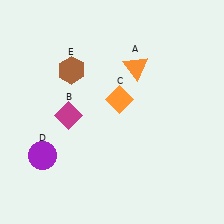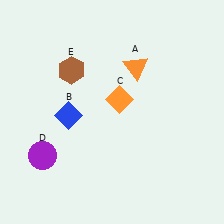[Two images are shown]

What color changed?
The diamond (B) changed from magenta in Image 1 to blue in Image 2.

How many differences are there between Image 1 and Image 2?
There is 1 difference between the two images.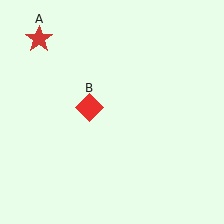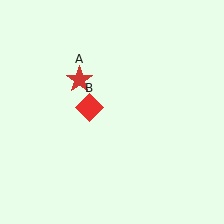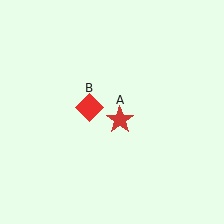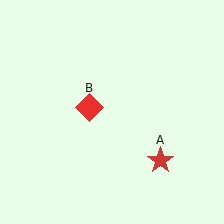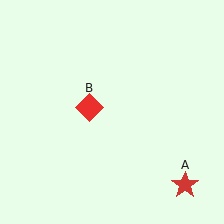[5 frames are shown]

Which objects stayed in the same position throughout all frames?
Red diamond (object B) remained stationary.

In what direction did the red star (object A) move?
The red star (object A) moved down and to the right.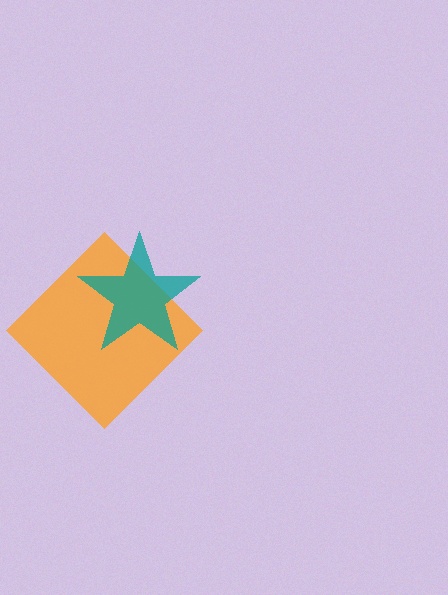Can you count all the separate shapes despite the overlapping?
Yes, there are 2 separate shapes.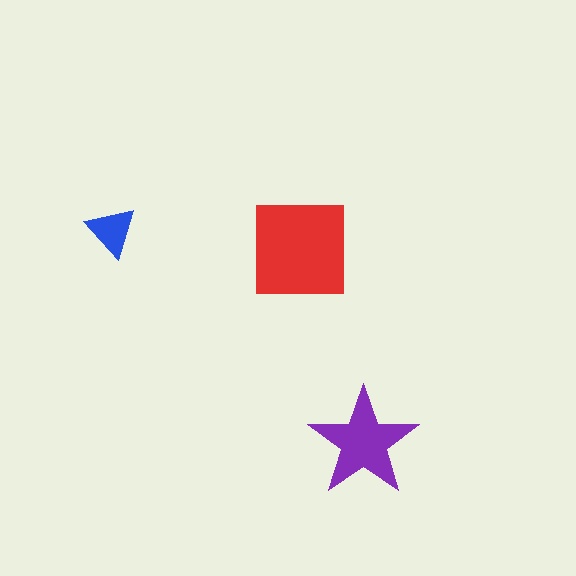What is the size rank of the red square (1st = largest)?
1st.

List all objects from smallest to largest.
The blue triangle, the purple star, the red square.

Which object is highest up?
The blue triangle is topmost.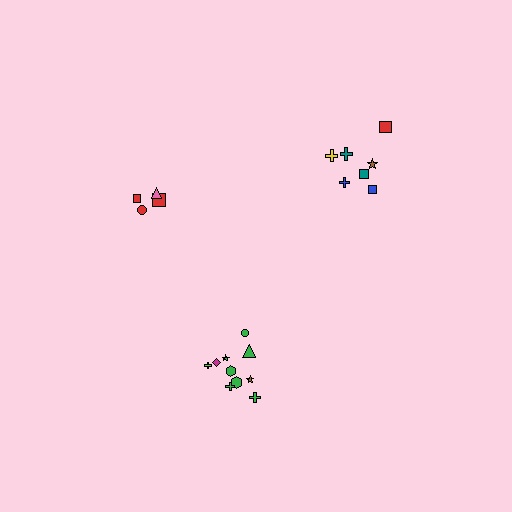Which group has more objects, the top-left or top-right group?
The top-right group.